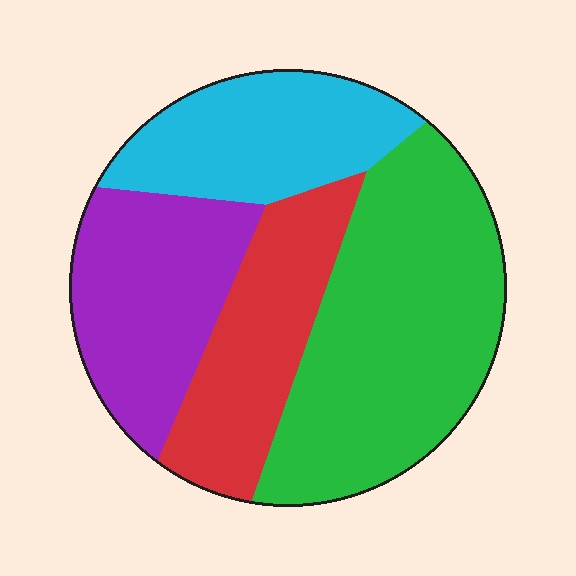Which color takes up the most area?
Green, at roughly 40%.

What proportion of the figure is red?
Red takes up about one fifth (1/5) of the figure.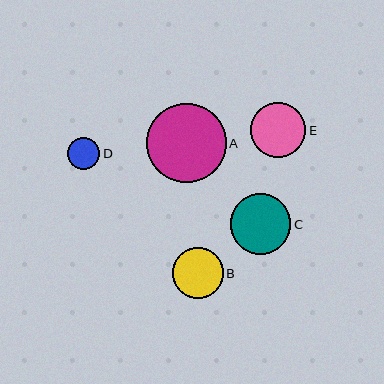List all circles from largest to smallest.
From largest to smallest: A, C, E, B, D.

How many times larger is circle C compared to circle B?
Circle C is approximately 1.2 times the size of circle B.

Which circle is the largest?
Circle A is the largest with a size of approximately 80 pixels.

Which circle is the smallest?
Circle D is the smallest with a size of approximately 32 pixels.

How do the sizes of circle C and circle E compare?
Circle C and circle E are approximately the same size.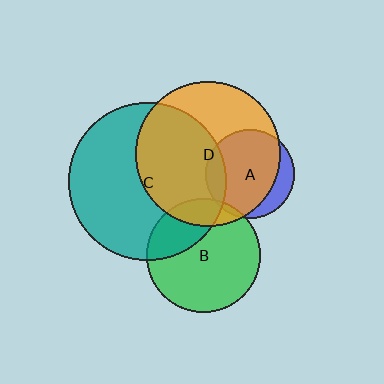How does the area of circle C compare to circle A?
Approximately 3.1 times.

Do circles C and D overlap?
Yes.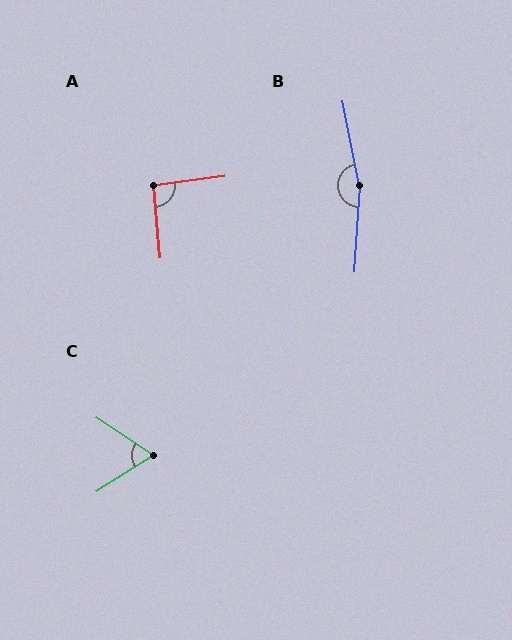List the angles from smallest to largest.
C (66°), A (92°), B (165°).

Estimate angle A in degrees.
Approximately 92 degrees.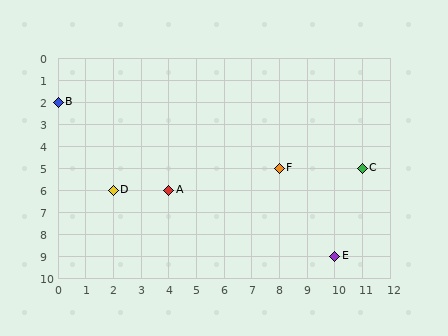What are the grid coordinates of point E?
Point E is at grid coordinates (10, 9).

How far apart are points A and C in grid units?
Points A and C are 7 columns and 1 row apart (about 7.1 grid units diagonally).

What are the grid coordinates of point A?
Point A is at grid coordinates (4, 6).